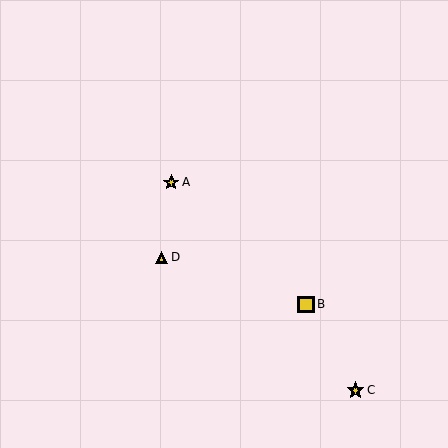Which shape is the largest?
The yellow star (labeled C) is the largest.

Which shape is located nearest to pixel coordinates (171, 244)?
The yellow triangle (labeled D) at (162, 257) is nearest to that location.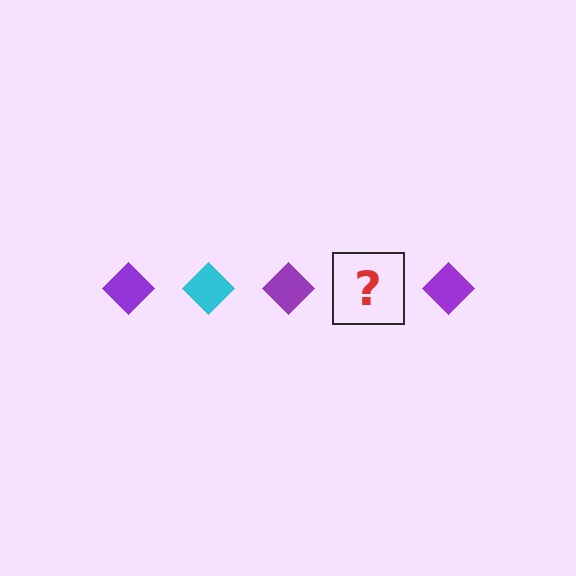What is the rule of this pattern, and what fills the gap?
The rule is that the pattern cycles through purple, cyan diamonds. The gap should be filled with a cyan diamond.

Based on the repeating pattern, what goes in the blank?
The blank should be a cyan diamond.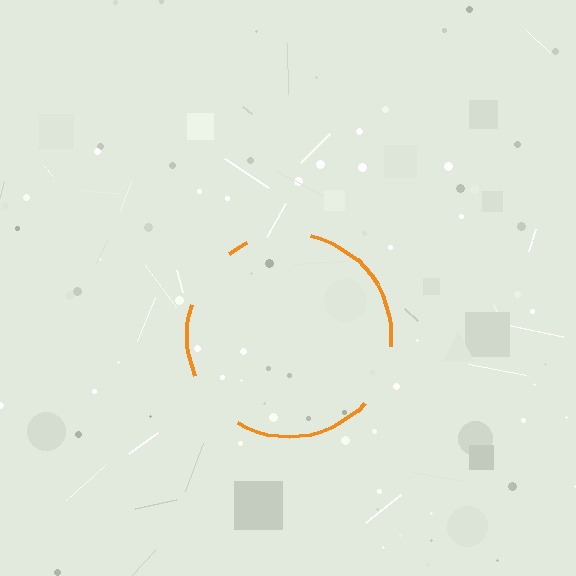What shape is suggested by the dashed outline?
The dashed outline suggests a circle.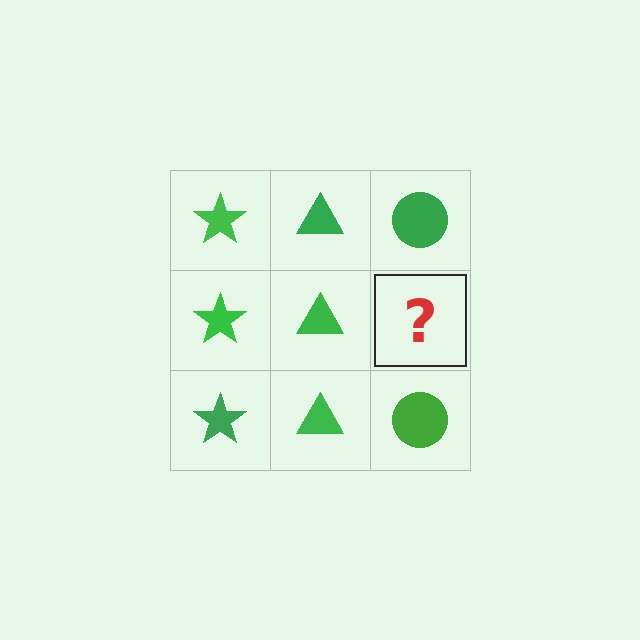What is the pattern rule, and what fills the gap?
The rule is that each column has a consistent shape. The gap should be filled with a green circle.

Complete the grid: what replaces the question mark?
The question mark should be replaced with a green circle.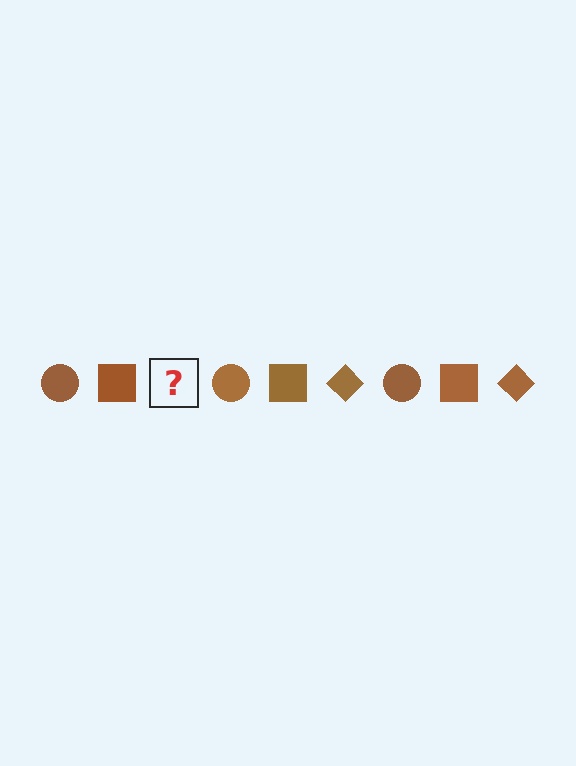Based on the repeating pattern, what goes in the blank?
The blank should be a brown diamond.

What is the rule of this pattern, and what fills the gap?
The rule is that the pattern cycles through circle, square, diamond shapes in brown. The gap should be filled with a brown diamond.